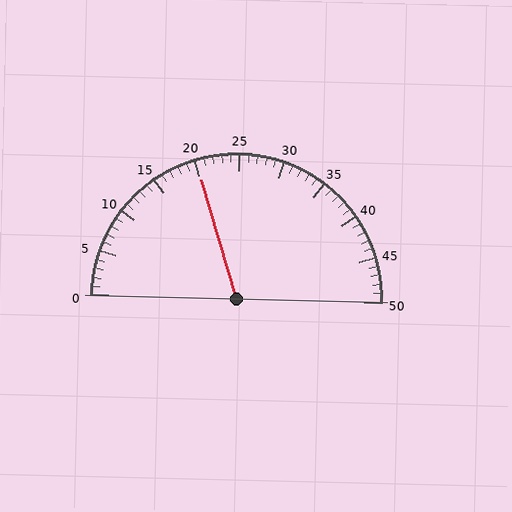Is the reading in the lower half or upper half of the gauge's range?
The reading is in the lower half of the range (0 to 50).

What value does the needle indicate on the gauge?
The needle indicates approximately 20.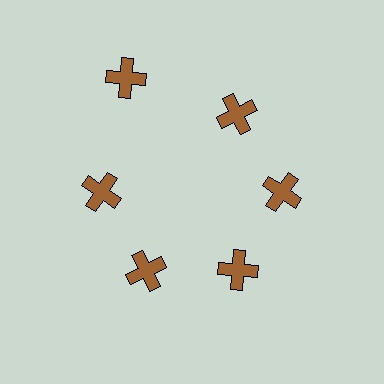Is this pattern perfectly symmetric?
No. The 6 brown crosses are arranged in a ring, but one element near the 11 o'clock position is pushed outward from the center, breaking the 6-fold rotational symmetry.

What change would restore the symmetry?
The symmetry would be restored by moving it inward, back onto the ring so that all 6 crosses sit at equal angles and equal distance from the center.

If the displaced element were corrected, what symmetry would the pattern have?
It would have 6-fold rotational symmetry — the pattern would map onto itself every 60 degrees.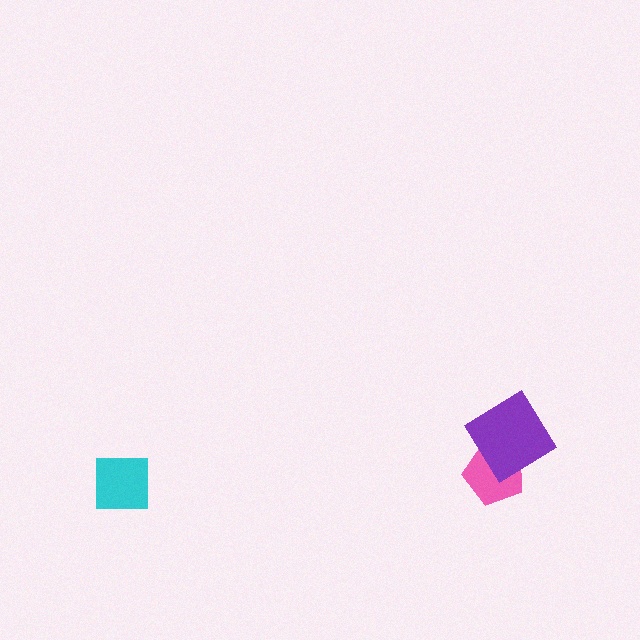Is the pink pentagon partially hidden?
Yes, it is partially covered by another shape.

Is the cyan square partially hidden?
No, no other shape covers it.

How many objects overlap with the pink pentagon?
1 object overlaps with the pink pentagon.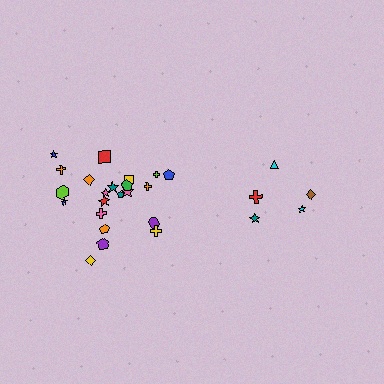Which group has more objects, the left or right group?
The left group.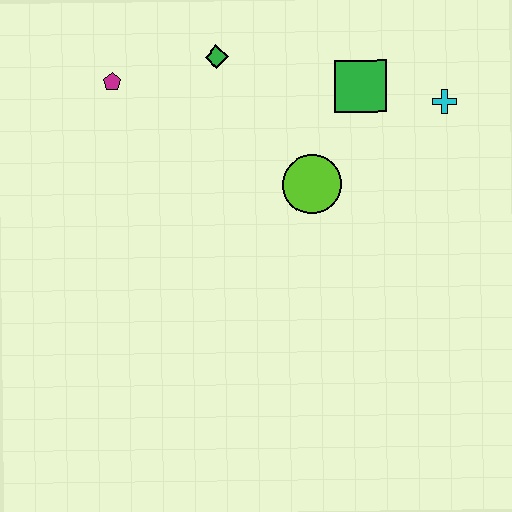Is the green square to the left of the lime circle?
No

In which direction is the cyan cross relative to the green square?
The cyan cross is to the right of the green square.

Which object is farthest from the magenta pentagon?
The cyan cross is farthest from the magenta pentagon.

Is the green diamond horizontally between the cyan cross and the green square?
No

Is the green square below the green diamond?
Yes